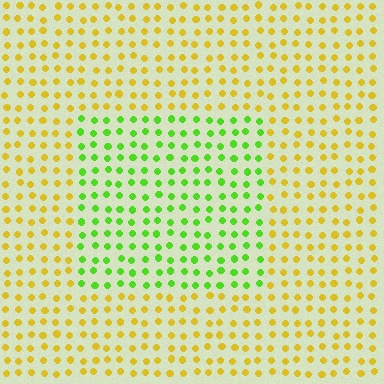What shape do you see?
I see a rectangle.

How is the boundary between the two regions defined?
The boundary is defined purely by a slight shift in hue (about 55 degrees). Spacing, size, and orientation are identical on both sides.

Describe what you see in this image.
The image is filled with small yellow elements in a uniform arrangement. A rectangle-shaped region is visible where the elements are tinted to a slightly different hue, forming a subtle color boundary.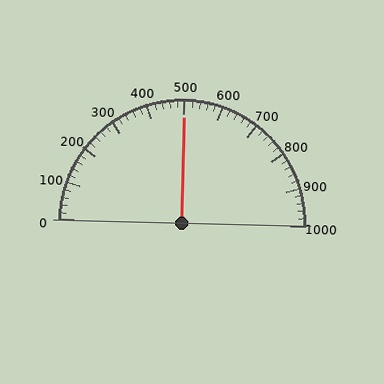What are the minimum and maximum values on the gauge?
The gauge ranges from 0 to 1000.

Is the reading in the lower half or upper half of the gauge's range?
The reading is in the upper half of the range (0 to 1000).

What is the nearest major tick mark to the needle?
The nearest major tick mark is 500.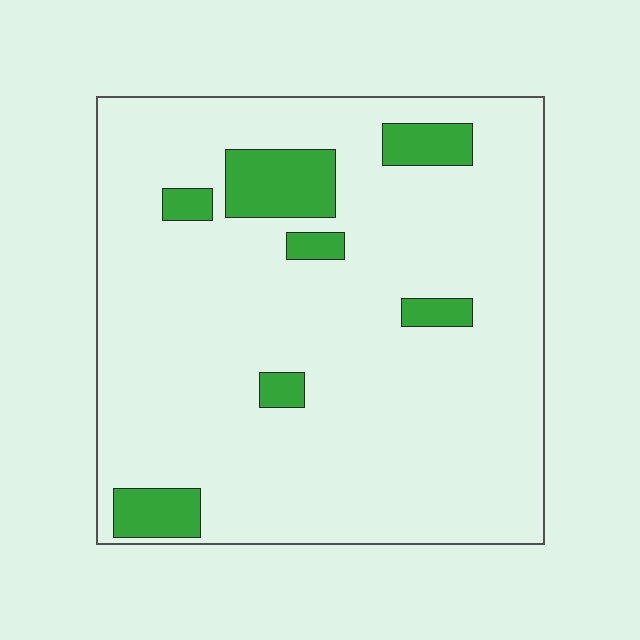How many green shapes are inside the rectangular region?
7.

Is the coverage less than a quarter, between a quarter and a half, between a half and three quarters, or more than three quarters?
Less than a quarter.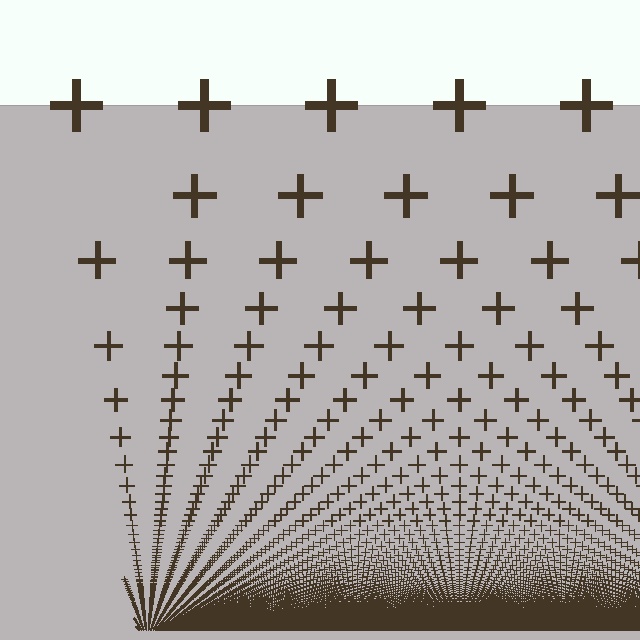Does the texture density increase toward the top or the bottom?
Density increases toward the bottom.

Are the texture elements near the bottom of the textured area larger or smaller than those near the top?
Smaller. The gradient is inverted — elements near the bottom are smaller and denser.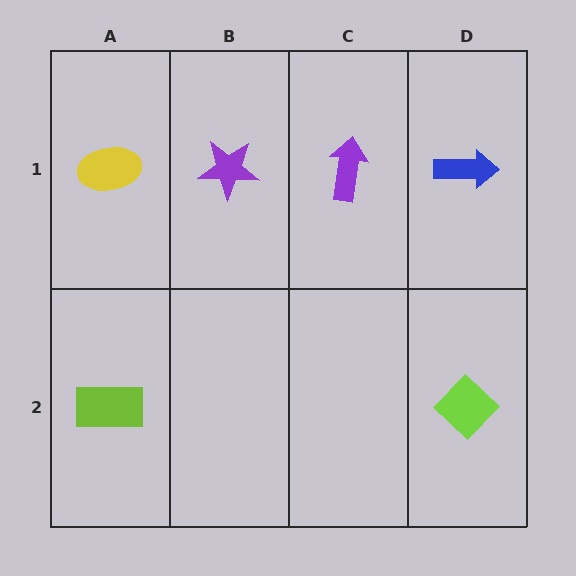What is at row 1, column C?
A purple arrow.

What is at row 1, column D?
A blue arrow.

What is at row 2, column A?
A lime rectangle.